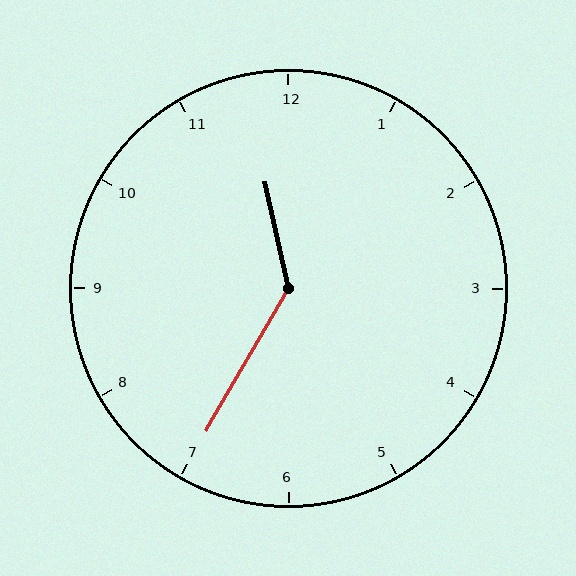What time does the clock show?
11:35.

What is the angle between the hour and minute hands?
Approximately 138 degrees.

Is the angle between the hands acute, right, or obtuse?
It is obtuse.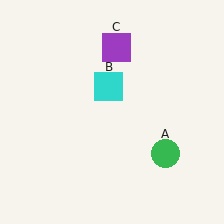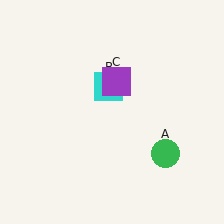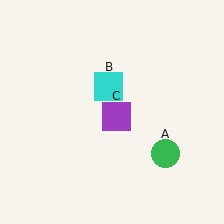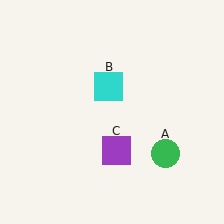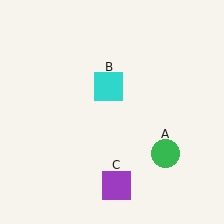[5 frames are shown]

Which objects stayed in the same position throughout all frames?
Green circle (object A) and cyan square (object B) remained stationary.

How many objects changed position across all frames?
1 object changed position: purple square (object C).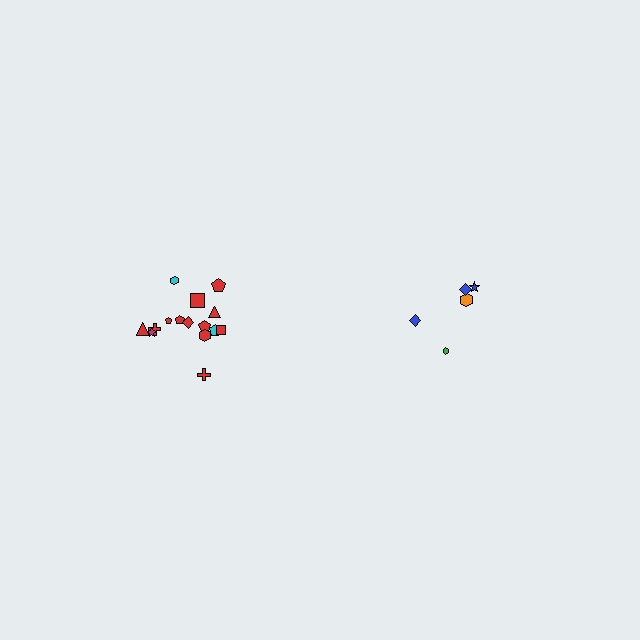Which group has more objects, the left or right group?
The left group.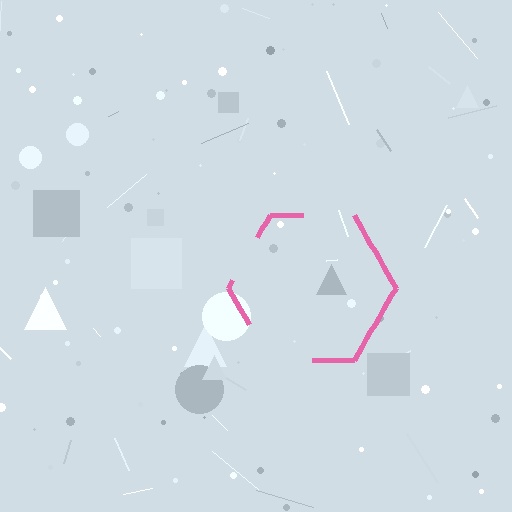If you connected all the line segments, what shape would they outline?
They would outline a hexagon.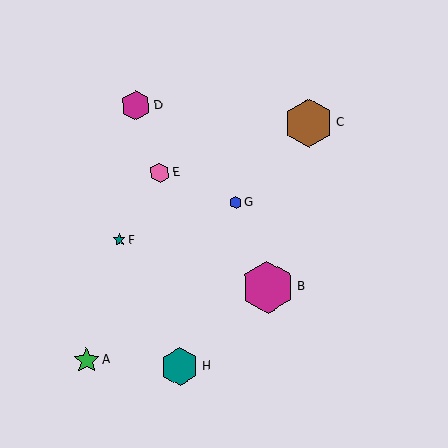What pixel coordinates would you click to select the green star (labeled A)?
Click at (86, 360) to select the green star A.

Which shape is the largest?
The magenta hexagon (labeled B) is the largest.